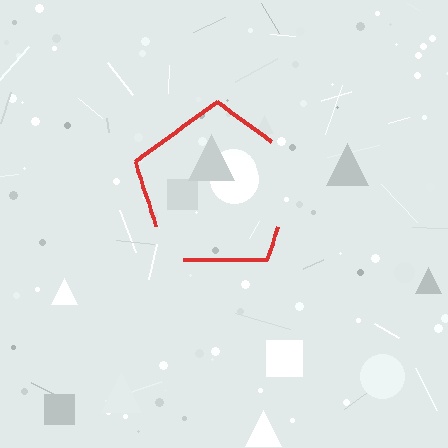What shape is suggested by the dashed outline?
The dashed outline suggests a pentagon.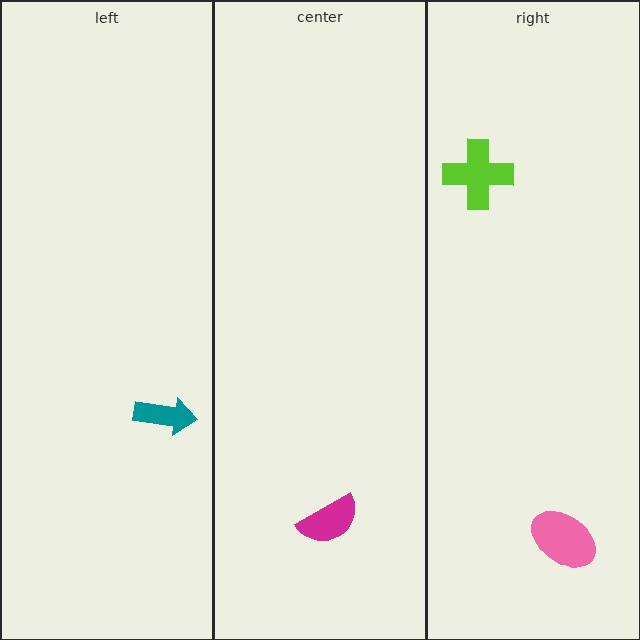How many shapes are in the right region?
2.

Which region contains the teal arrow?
The left region.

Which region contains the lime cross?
The right region.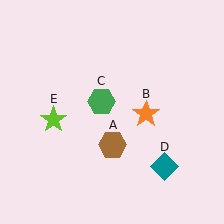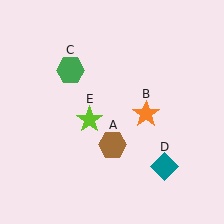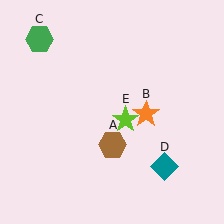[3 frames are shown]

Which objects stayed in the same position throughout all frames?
Brown hexagon (object A) and orange star (object B) and teal diamond (object D) remained stationary.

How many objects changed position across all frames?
2 objects changed position: green hexagon (object C), lime star (object E).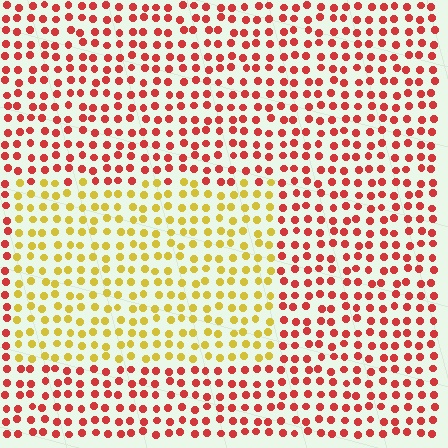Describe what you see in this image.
The image is filled with small red elements in a uniform arrangement. A rectangle-shaped region is visible where the elements are tinted to a slightly different hue, forming a subtle color boundary.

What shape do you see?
I see a rectangle.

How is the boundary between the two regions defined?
The boundary is defined purely by a slight shift in hue (about 54 degrees). Spacing, size, and orientation are identical on both sides.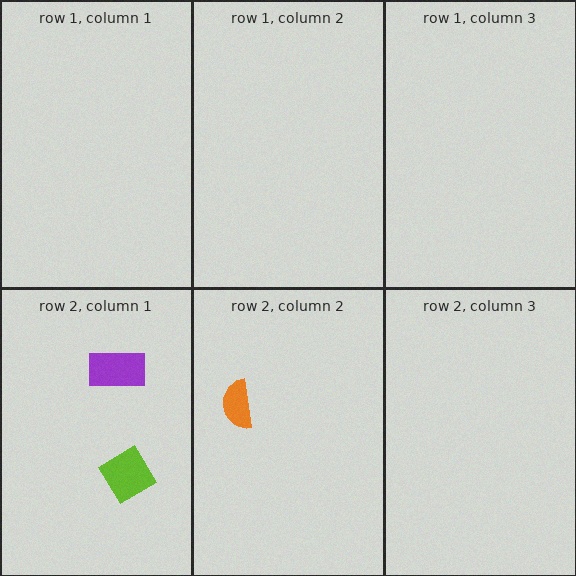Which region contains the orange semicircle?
The row 2, column 2 region.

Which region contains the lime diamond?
The row 2, column 1 region.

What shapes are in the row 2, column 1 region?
The purple rectangle, the lime diamond.